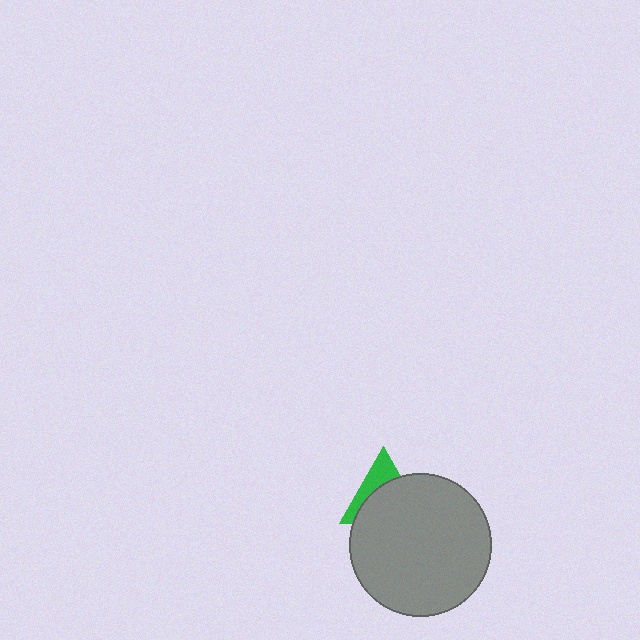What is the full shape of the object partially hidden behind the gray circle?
The partially hidden object is a green triangle.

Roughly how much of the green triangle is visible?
A small part of it is visible (roughly 37%).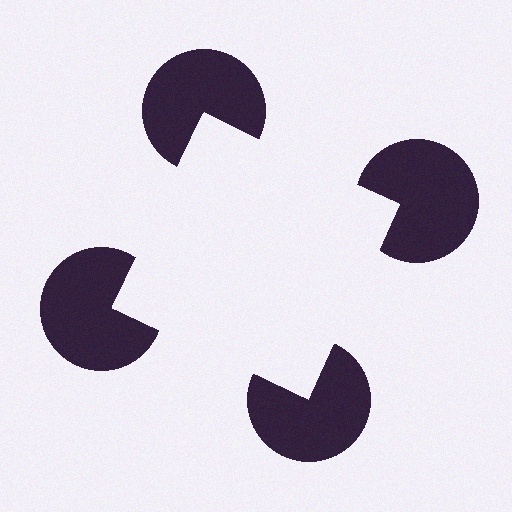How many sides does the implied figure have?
4 sides.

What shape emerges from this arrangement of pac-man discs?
An illusory square — its edges are inferred from the aligned wedge cuts in the pac-man discs, not physically drawn.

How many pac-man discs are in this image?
There are 4 — one at each vertex of the illusory square.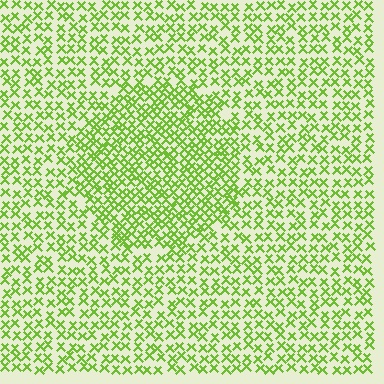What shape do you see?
I see a circle.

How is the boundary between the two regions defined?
The boundary is defined by a change in element density (approximately 1.7x ratio). All elements are the same color, size, and shape.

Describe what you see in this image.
The image contains small lime elements arranged at two different densities. A circle-shaped region is visible where the elements are more densely packed than the surrounding area.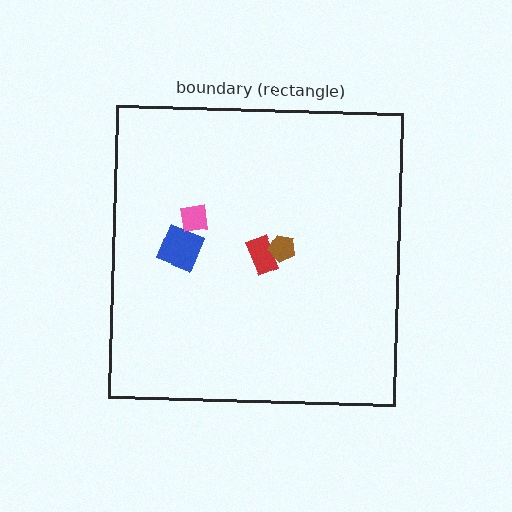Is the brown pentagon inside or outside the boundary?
Inside.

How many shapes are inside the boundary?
4 inside, 0 outside.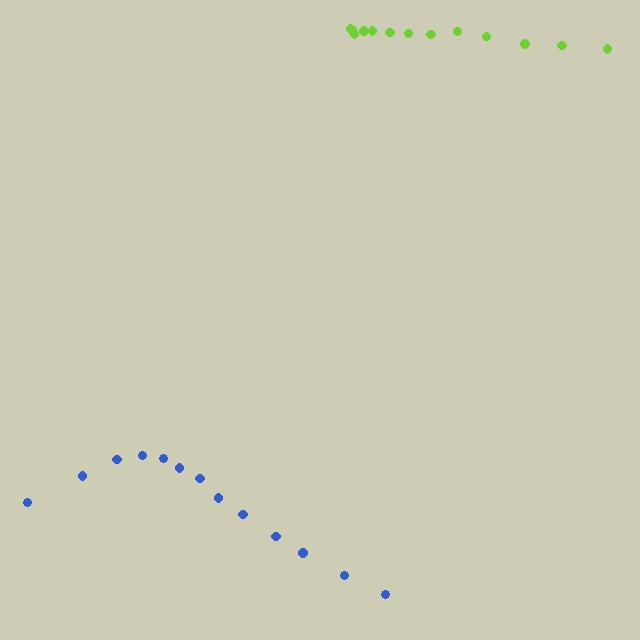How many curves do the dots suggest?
There are 2 distinct paths.